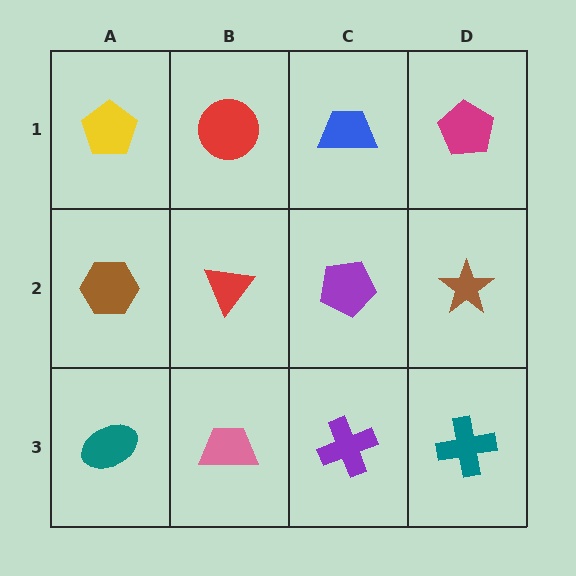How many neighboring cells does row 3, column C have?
3.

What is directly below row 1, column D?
A brown star.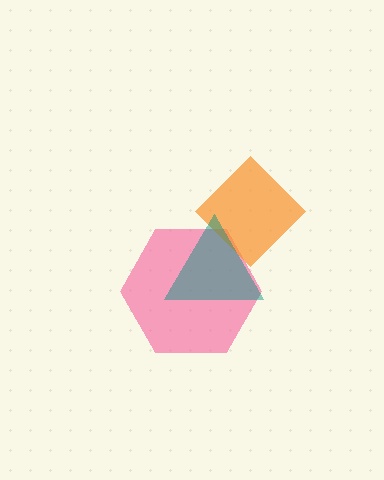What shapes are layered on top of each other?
The layered shapes are: a pink hexagon, an orange diamond, a teal triangle.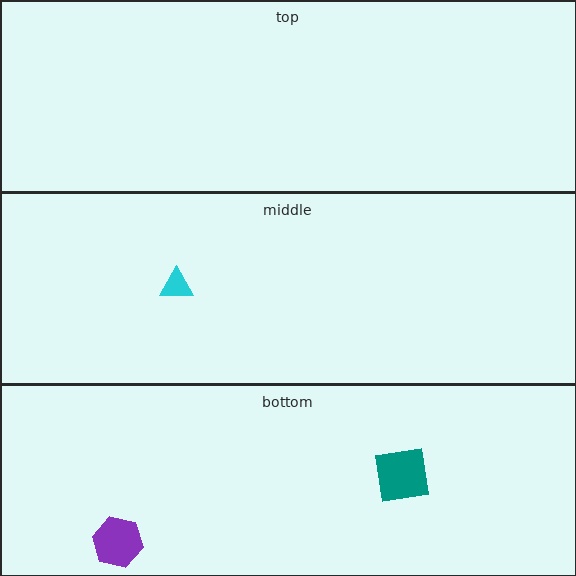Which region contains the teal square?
The bottom region.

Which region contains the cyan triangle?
The middle region.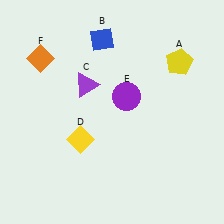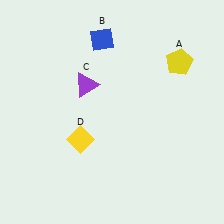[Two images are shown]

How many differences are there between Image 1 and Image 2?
There are 2 differences between the two images.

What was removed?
The purple circle (E), the orange diamond (F) were removed in Image 2.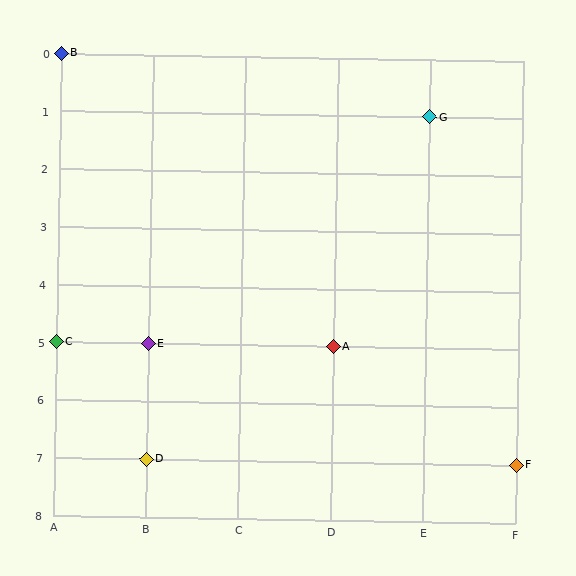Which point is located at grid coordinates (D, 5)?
Point A is at (D, 5).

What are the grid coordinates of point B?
Point B is at grid coordinates (A, 0).